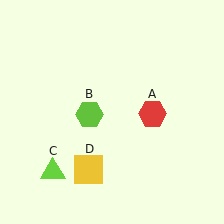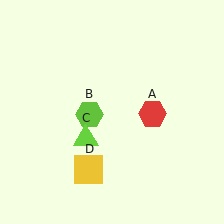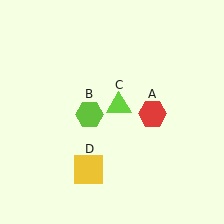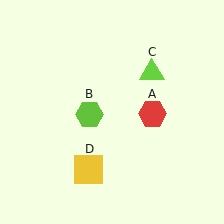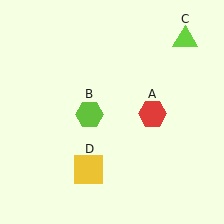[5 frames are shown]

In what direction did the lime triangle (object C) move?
The lime triangle (object C) moved up and to the right.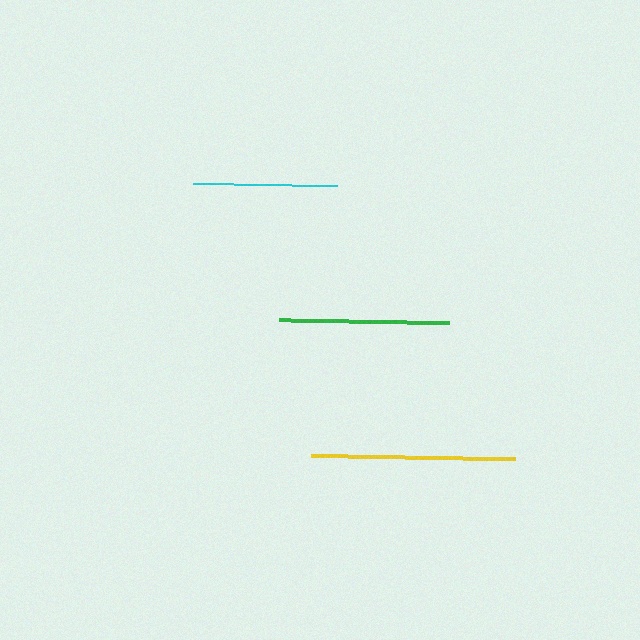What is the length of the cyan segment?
The cyan segment is approximately 144 pixels long.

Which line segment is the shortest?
The cyan line is the shortest at approximately 144 pixels.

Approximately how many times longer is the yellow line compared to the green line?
The yellow line is approximately 1.2 times the length of the green line.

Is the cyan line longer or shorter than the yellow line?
The yellow line is longer than the cyan line.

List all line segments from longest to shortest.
From longest to shortest: yellow, green, cyan.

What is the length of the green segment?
The green segment is approximately 170 pixels long.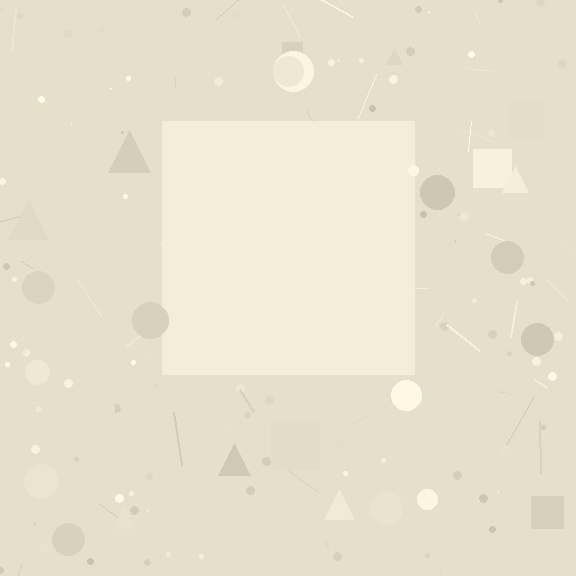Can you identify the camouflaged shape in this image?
The camouflaged shape is a square.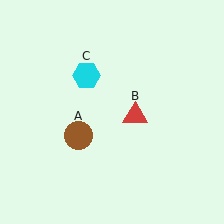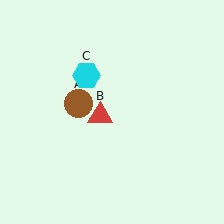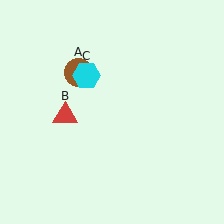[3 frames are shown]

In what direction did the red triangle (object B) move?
The red triangle (object B) moved left.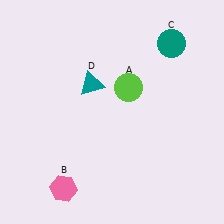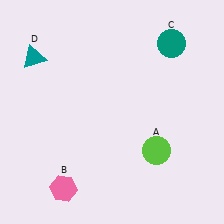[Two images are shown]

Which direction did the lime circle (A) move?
The lime circle (A) moved down.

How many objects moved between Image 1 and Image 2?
2 objects moved between the two images.